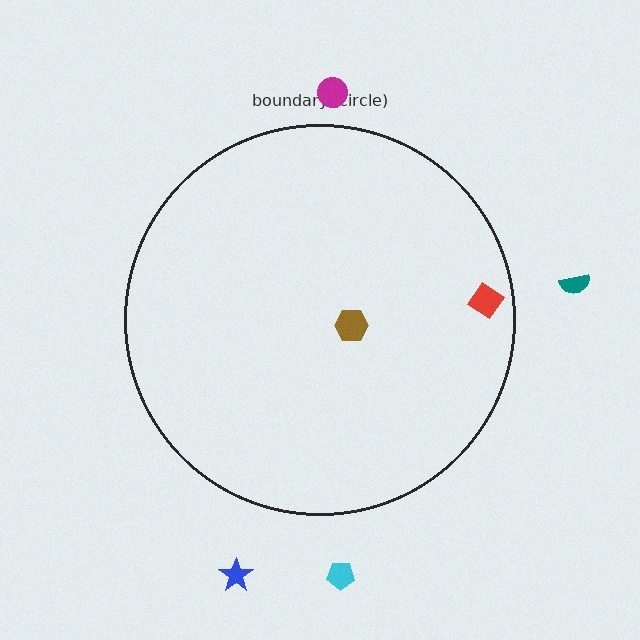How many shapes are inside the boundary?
2 inside, 4 outside.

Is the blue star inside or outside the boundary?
Outside.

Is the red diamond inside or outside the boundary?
Inside.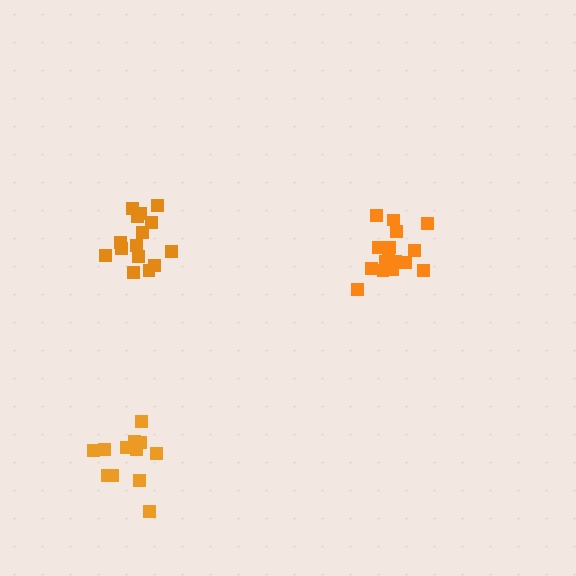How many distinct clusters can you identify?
There are 3 distinct clusters.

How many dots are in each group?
Group 1: 17 dots, Group 2: 15 dots, Group 3: 12 dots (44 total).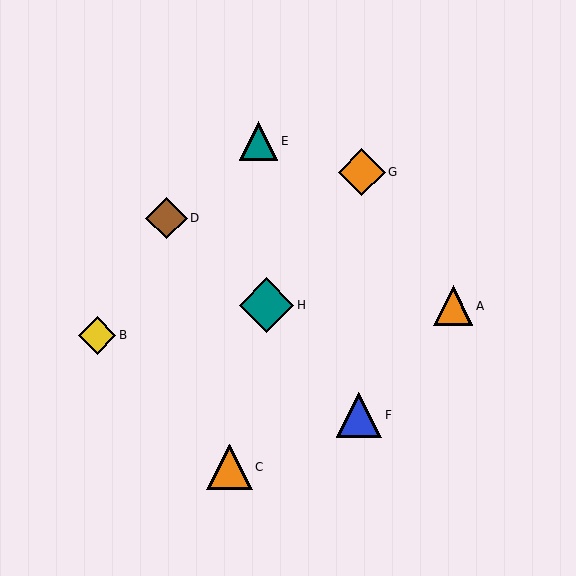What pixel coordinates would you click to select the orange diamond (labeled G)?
Click at (362, 172) to select the orange diamond G.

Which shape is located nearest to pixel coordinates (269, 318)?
The teal diamond (labeled H) at (267, 305) is nearest to that location.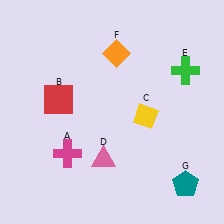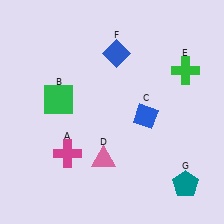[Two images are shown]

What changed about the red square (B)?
In Image 1, B is red. In Image 2, it changed to green.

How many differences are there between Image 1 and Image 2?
There are 3 differences between the two images.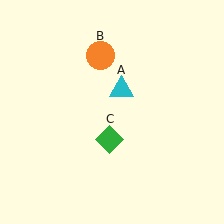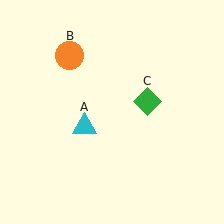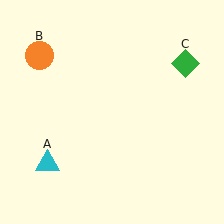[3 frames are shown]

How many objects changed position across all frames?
3 objects changed position: cyan triangle (object A), orange circle (object B), green diamond (object C).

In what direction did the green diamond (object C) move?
The green diamond (object C) moved up and to the right.